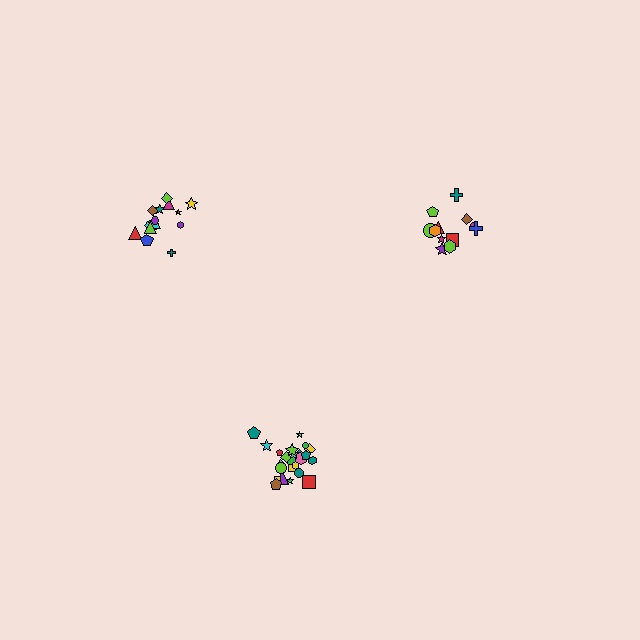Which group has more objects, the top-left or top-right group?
The top-left group.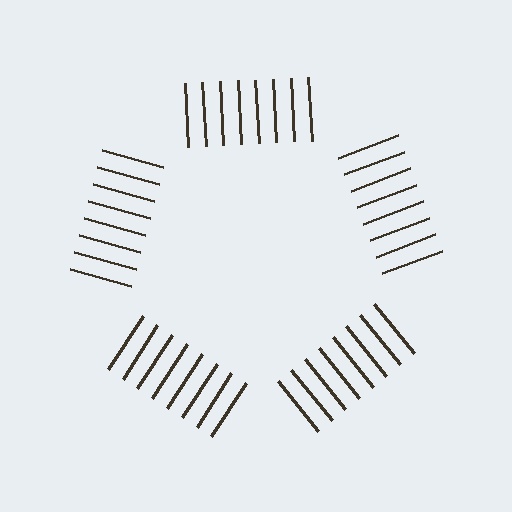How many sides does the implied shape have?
5 sides — the line-ends trace a pentagon.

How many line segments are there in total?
40 — 8 along each of the 5 edges.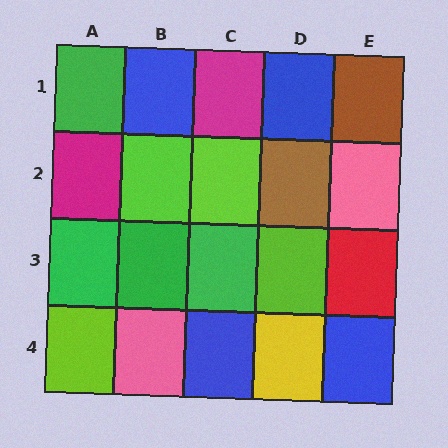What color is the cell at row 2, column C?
Lime.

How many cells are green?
4 cells are green.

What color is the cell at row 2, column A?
Magenta.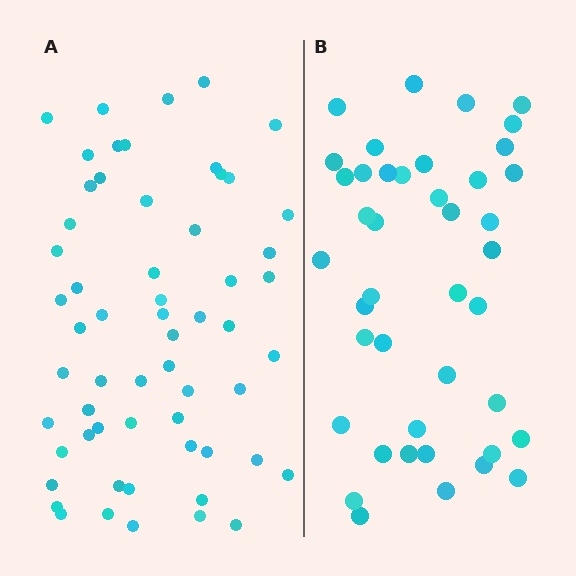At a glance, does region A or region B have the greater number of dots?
Region A (the left region) has more dots.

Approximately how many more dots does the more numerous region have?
Region A has approximately 15 more dots than region B.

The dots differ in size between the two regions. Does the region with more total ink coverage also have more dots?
No. Region B has more total ink coverage because its dots are larger, but region A actually contains more individual dots. Total area can be misleading — the number of items is what matters here.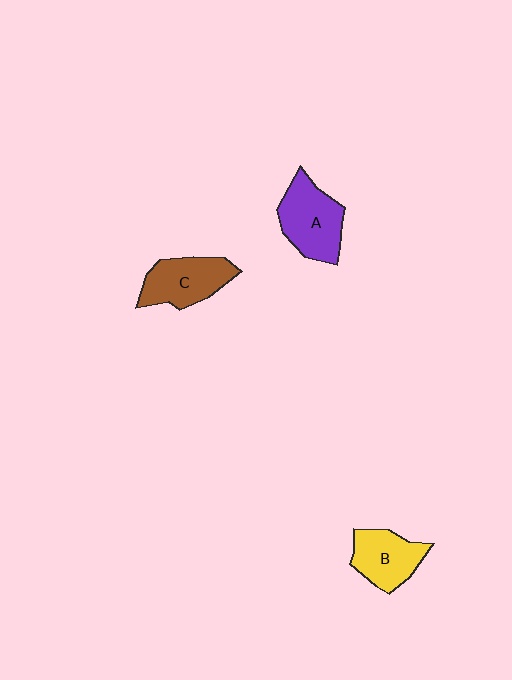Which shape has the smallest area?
Shape B (yellow).